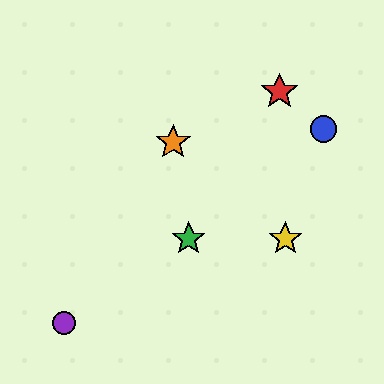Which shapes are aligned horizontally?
The green star, the yellow star are aligned horizontally.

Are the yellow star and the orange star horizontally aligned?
No, the yellow star is at y≈239 and the orange star is at y≈142.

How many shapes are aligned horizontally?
2 shapes (the green star, the yellow star) are aligned horizontally.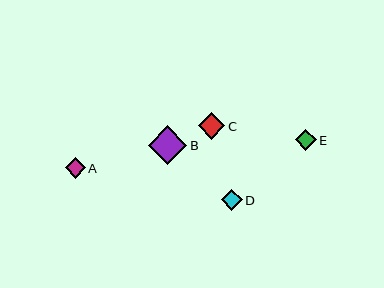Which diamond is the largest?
Diamond B is the largest with a size of approximately 39 pixels.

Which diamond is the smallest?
Diamond A is the smallest with a size of approximately 20 pixels.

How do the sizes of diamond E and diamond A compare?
Diamond E and diamond A are approximately the same size.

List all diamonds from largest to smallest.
From largest to smallest: B, C, D, E, A.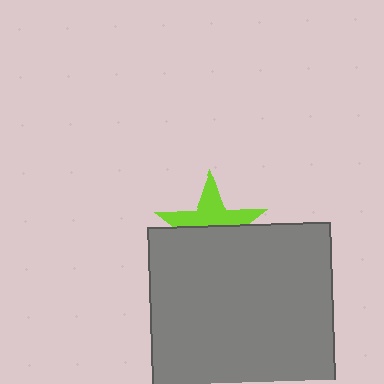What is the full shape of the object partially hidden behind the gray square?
The partially hidden object is a lime star.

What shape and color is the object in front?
The object in front is a gray square.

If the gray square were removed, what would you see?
You would see the complete lime star.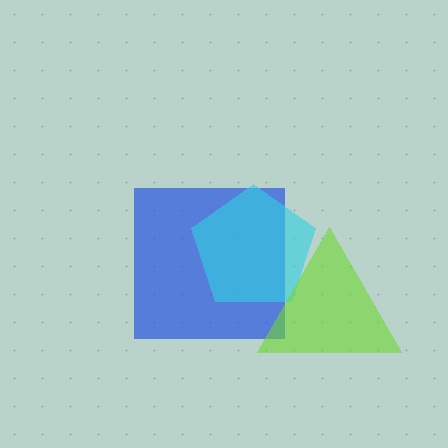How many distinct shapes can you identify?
There are 3 distinct shapes: a blue square, a cyan pentagon, a lime triangle.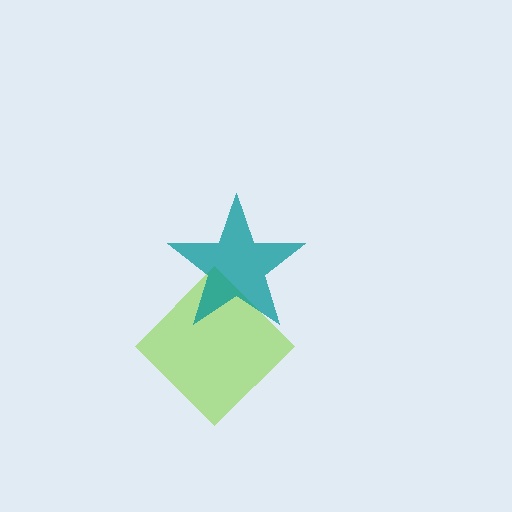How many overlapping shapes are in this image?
There are 2 overlapping shapes in the image.